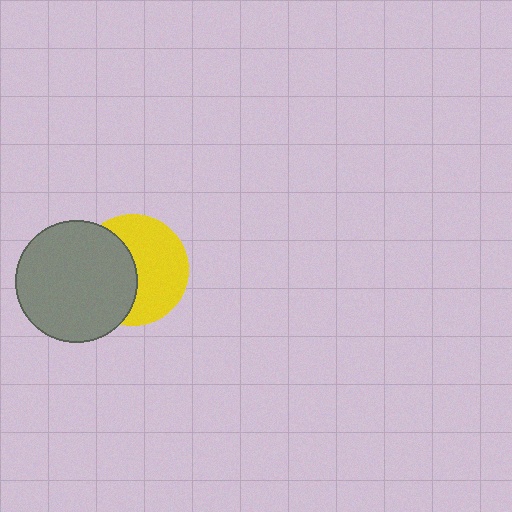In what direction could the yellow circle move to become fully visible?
The yellow circle could move right. That would shift it out from behind the gray circle entirely.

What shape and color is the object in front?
The object in front is a gray circle.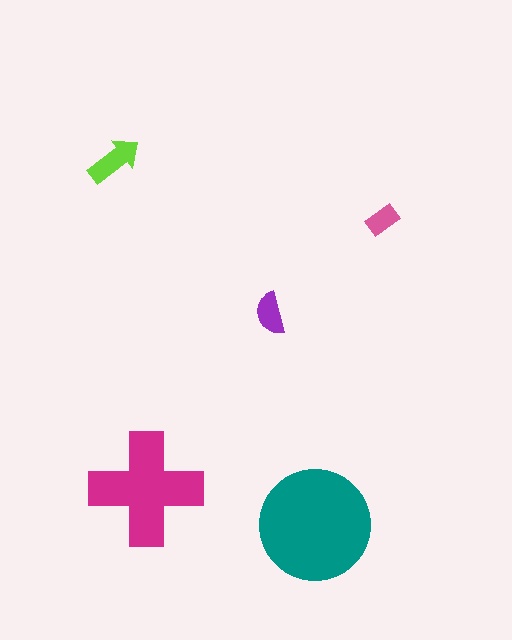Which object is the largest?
The teal circle.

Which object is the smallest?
The pink rectangle.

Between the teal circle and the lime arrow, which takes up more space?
The teal circle.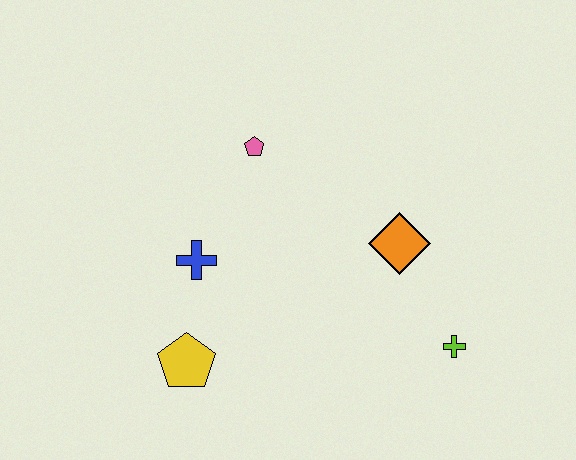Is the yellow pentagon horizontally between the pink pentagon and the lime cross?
No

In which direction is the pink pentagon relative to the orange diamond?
The pink pentagon is to the left of the orange diamond.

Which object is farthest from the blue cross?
The lime cross is farthest from the blue cross.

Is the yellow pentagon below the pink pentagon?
Yes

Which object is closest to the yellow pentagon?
The blue cross is closest to the yellow pentagon.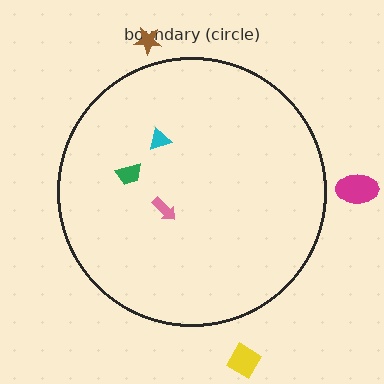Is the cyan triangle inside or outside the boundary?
Inside.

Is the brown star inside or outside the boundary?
Outside.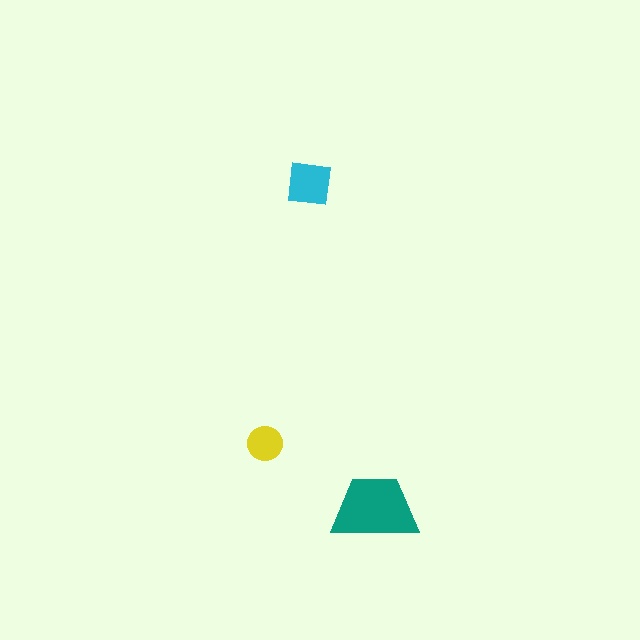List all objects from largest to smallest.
The teal trapezoid, the cyan square, the yellow circle.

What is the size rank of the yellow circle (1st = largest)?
3rd.